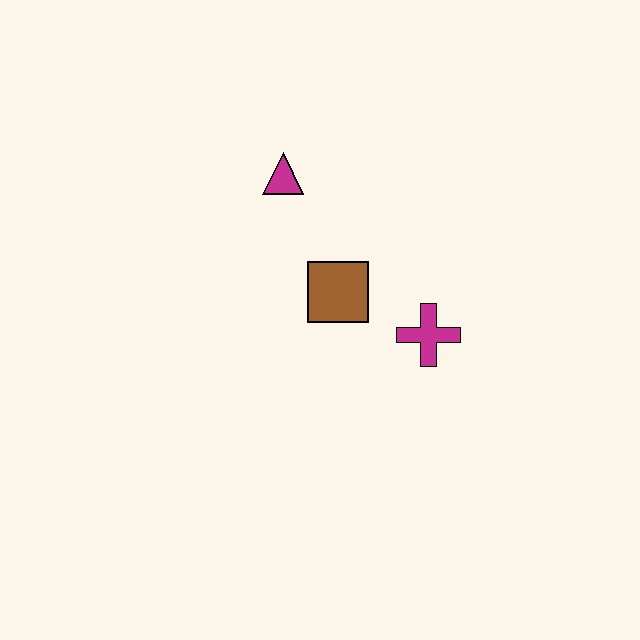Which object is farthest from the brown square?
The magenta triangle is farthest from the brown square.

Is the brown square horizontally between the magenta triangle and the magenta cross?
Yes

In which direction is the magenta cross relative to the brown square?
The magenta cross is to the right of the brown square.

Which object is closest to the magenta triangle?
The brown square is closest to the magenta triangle.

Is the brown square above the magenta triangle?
No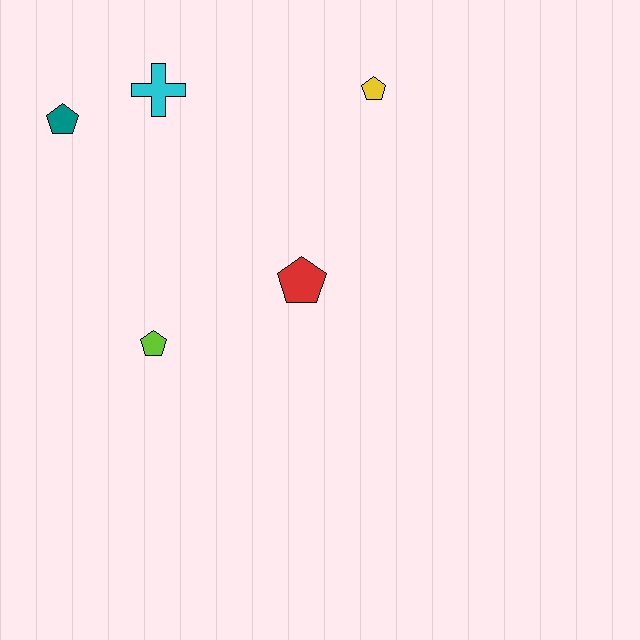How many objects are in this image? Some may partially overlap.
There are 5 objects.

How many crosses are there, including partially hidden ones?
There is 1 cross.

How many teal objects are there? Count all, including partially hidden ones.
There is 1 teal object.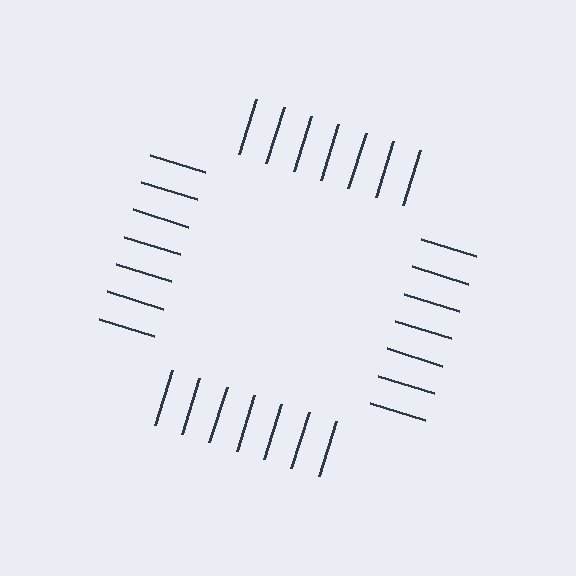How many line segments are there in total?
28 — 7 along each of the 4 edges.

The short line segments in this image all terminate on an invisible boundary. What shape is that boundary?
An illusory square — the line segments terminate on its edges but no continuous stroke is drawn.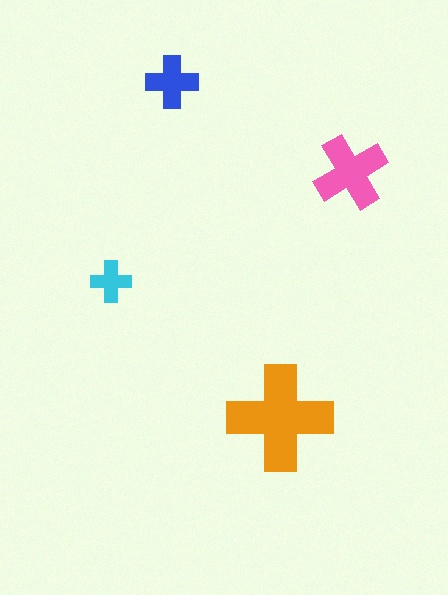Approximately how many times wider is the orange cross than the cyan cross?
About 2.5 times wider.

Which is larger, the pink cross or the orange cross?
The orange one.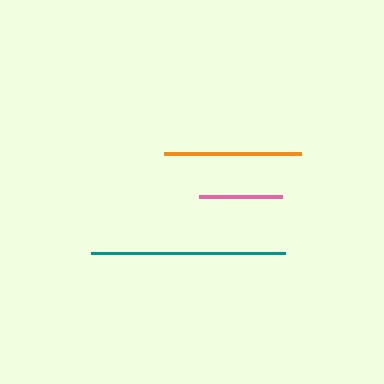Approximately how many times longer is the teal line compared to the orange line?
The teal line is approximately 1.4 times the length of the orange line.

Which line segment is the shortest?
The pink line is the shortest at approximately 83 pixels.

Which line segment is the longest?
The teal line is the longest at approximately 194 pixels.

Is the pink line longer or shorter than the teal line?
The teal line is longer than the pink line.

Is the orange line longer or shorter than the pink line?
The orange line is longer than the pink line.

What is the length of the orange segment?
The orange segment is approximately 137 pixels long.